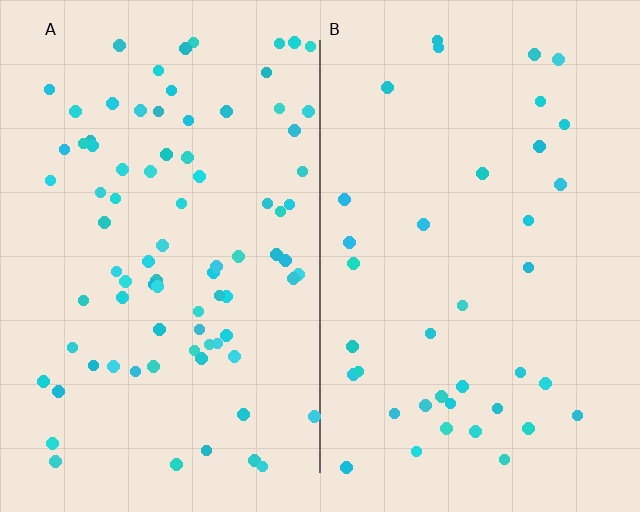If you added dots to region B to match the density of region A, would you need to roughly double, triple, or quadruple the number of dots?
Approximately double.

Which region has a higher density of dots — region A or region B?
A (the left).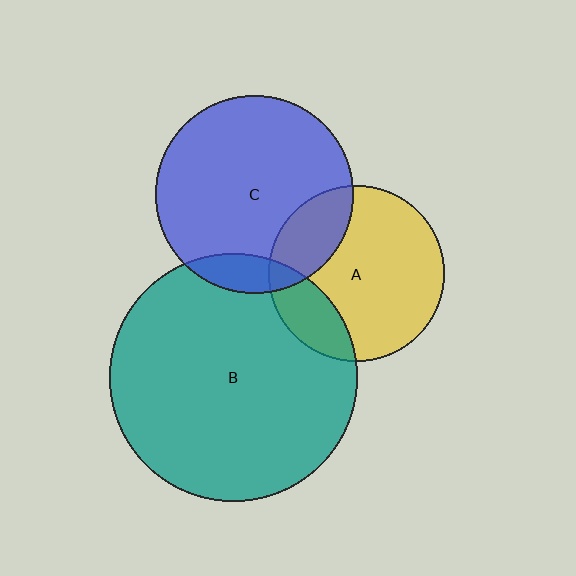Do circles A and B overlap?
Yes.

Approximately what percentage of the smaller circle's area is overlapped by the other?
Approximately 20%.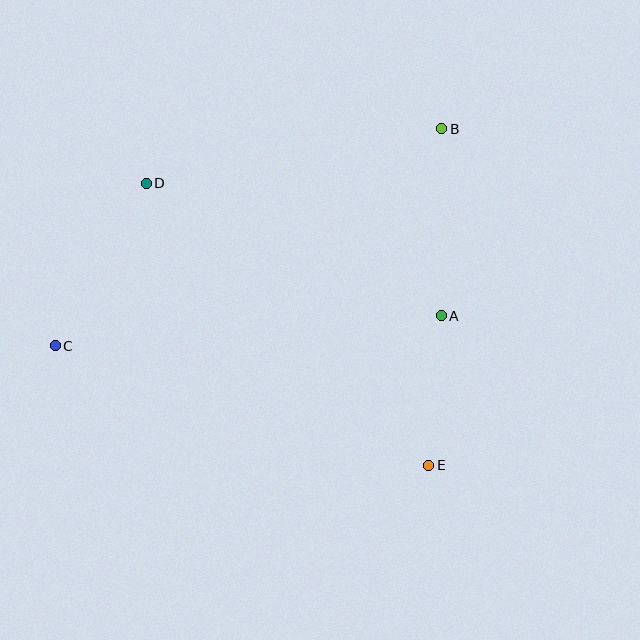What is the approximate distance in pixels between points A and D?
The distance between A and D is approximately 323 pixels.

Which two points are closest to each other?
Points A and E are closest to each other.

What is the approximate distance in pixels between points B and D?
The distance between B and D is approximately 300 pixels.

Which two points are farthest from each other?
Points B and C are farthest from each other.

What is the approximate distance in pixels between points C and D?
The distance between C and D is approximately 186 pixels.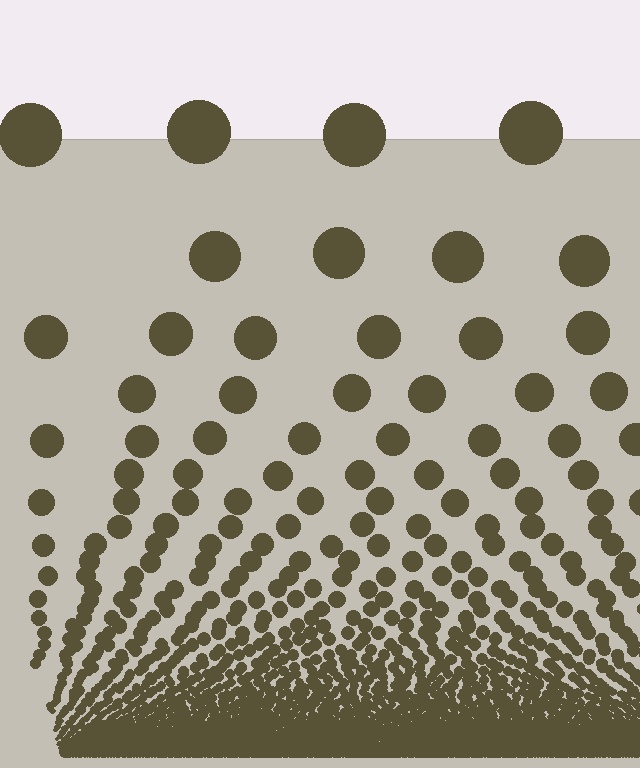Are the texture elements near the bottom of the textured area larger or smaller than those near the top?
Smaller. The gradient is inverted — elements near the bottom are smaller and denser.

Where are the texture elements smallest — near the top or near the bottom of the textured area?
Near the bottom.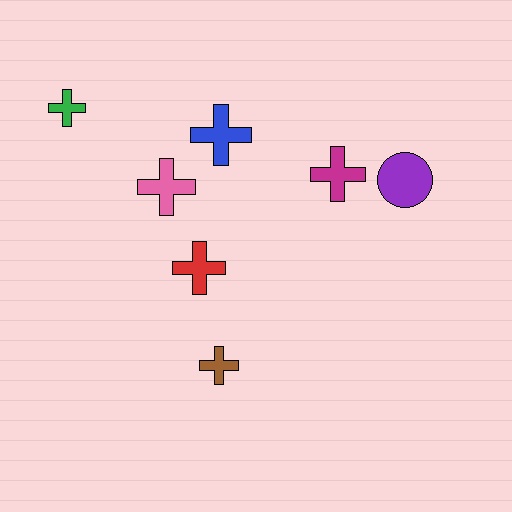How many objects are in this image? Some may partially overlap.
There are 7 objects.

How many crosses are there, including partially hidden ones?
There are 6 crosses.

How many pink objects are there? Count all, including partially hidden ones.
There is 1 pink object.